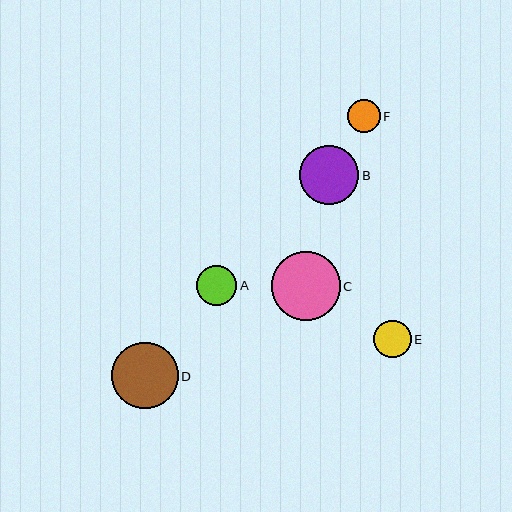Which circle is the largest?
Circle C is the largest with a size of approximately 69 pixels.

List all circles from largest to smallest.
From largest to smallest: C, D, B, A, E, F.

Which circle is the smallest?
Circle F is the smallest with a size of approximately 33 pixels.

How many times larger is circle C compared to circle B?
Circle C is approximately 1.2 times the size of circle B.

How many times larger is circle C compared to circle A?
Circle C is approximately 1.7 times the size of circle A.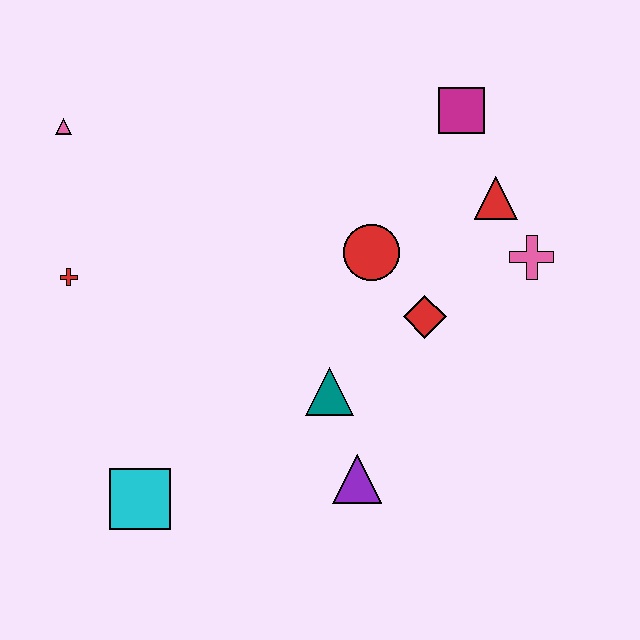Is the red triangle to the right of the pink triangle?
Yes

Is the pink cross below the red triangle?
Yes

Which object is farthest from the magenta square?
The cyan square is farthest from the magenta square.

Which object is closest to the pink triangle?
The red cross is closest to the pink triangle.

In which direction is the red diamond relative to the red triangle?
The red diamond is below the red triangle.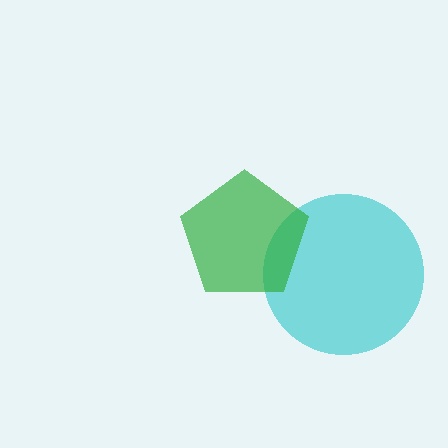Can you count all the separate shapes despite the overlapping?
Yes, there are 2 separate shapes.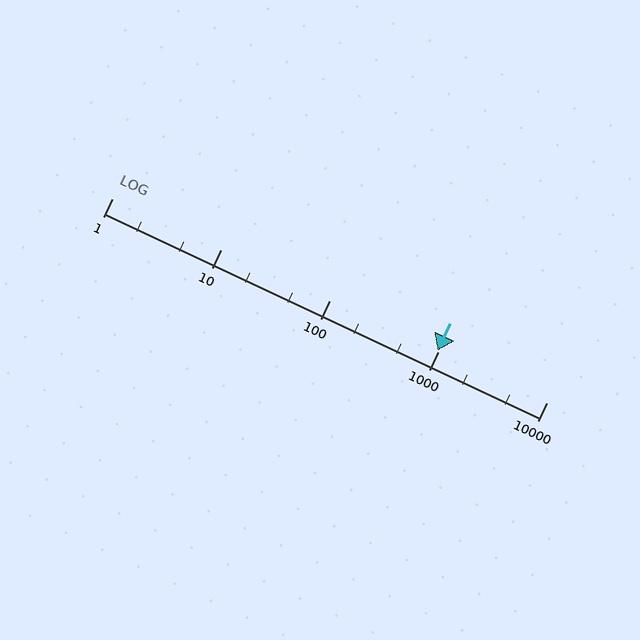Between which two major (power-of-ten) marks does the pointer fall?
The pointer is between 100 and 1000.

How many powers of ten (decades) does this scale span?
The scale spans 4 decades, from 1 to 10000.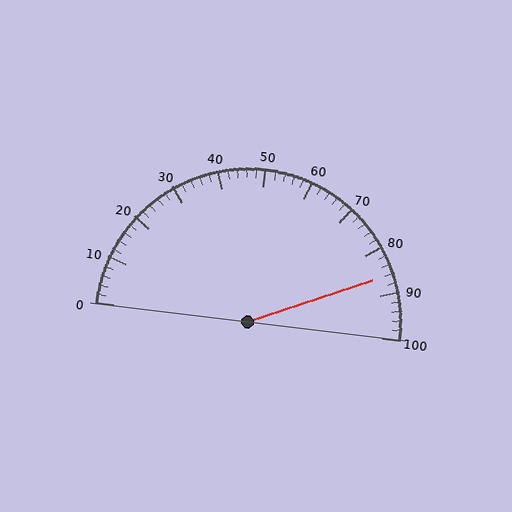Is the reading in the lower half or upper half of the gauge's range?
The reading is in the upper half of the range (0 to 100).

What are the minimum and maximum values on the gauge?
The gauge ranges from 0 to 100.